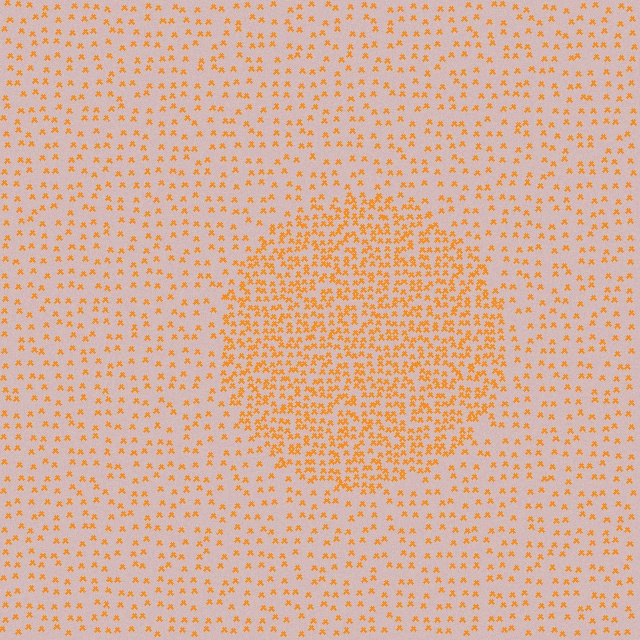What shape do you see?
I see a circle.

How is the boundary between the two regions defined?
The boundary is defined by a change in element density (approximately 2.4x ratio). All elements are the same color, size, and shape.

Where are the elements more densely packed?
The elements are more densely packed inside the circle boundary.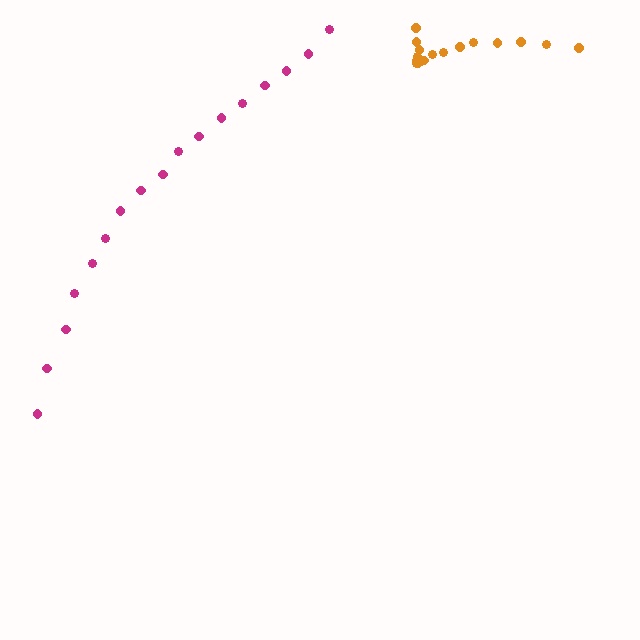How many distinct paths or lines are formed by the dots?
There are 2 distinct paths.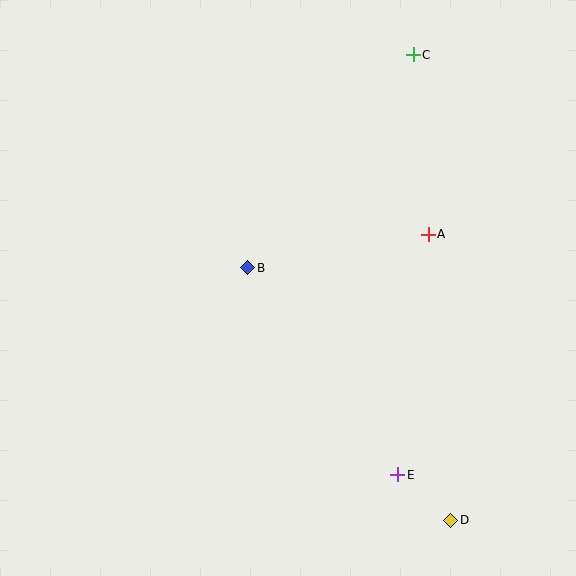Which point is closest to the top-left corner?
Point B is closest to the top-left corner.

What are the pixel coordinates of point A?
Point A is at (428, 234).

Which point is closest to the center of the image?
Point B at (248, 268) is closest to the center.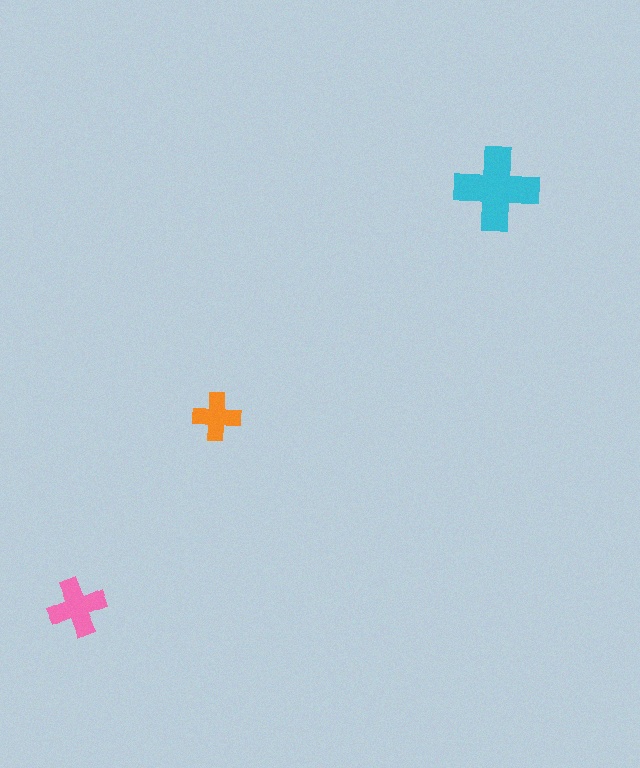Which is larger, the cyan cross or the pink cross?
The cyan one.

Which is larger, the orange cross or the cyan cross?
The cyan one.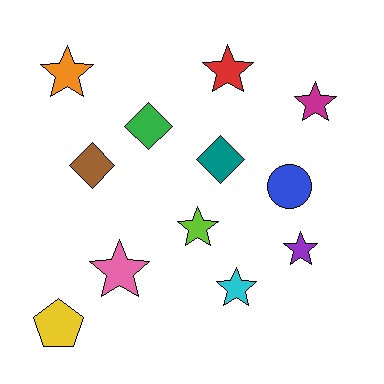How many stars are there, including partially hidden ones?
There are 7 stars.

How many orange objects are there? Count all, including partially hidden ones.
There is 1 orange object.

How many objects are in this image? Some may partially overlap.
There are 12 objects.